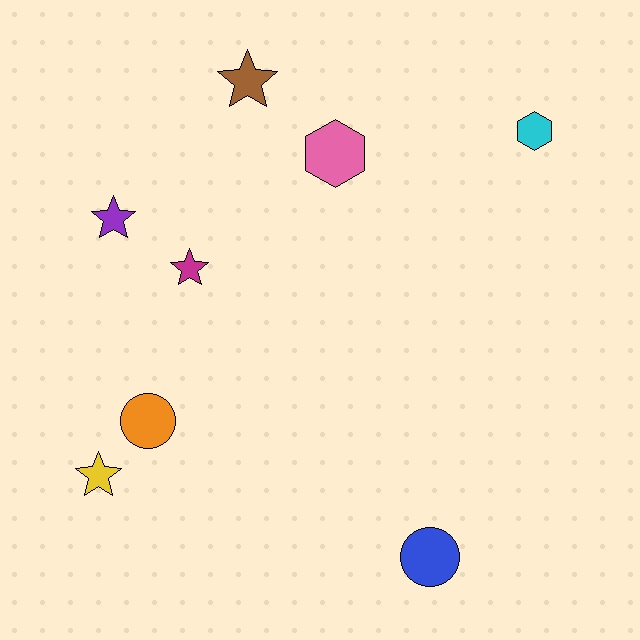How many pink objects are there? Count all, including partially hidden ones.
There is 1 pink object.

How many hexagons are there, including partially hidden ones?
There are 2 hexagons.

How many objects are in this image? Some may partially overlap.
There are 8 objects.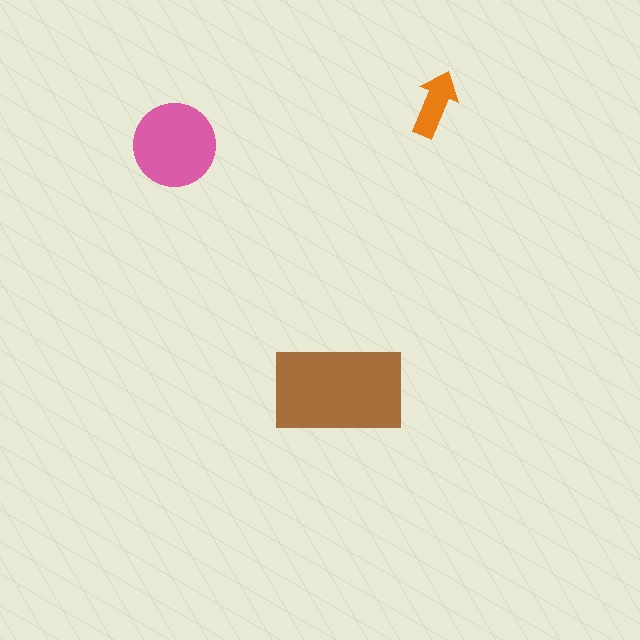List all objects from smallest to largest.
The orange arrow, the pink circle, the brown rectangle.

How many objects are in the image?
There are 3 objects in the image.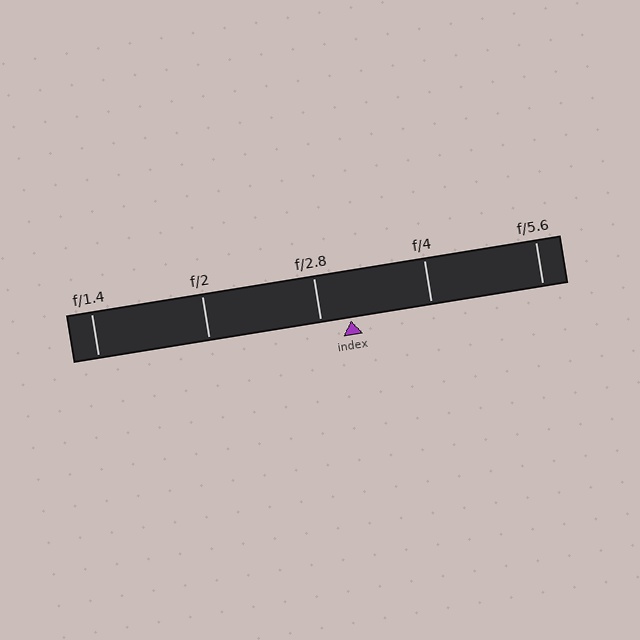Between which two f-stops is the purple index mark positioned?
The index mark is between f/2.8 and f/4.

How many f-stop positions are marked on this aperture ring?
There are 5 f-stop positions marked.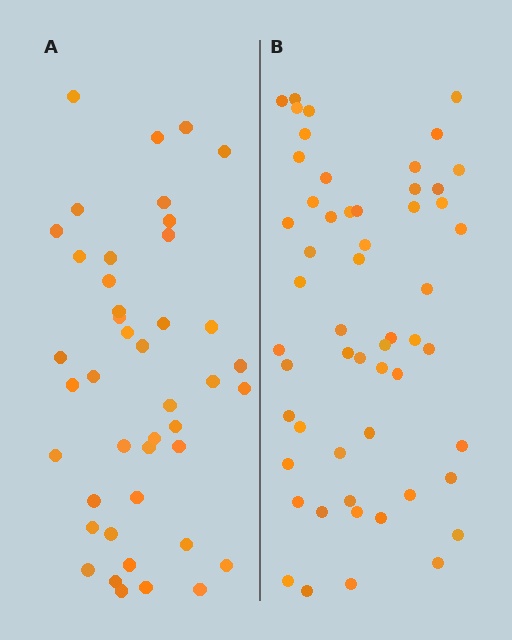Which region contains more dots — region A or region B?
Region B (the right region) has more dots.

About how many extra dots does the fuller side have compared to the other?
Region B has roughly 12 or so more dots than region A.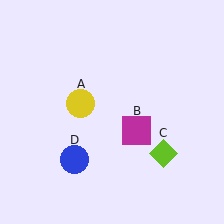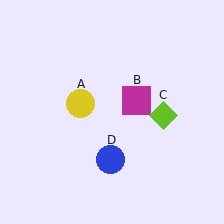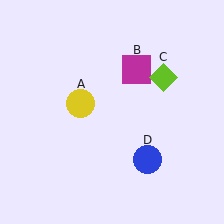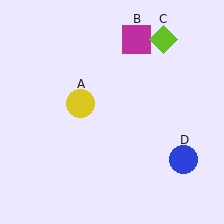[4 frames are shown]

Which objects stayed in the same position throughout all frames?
Yellow circle (object A) remained stationary.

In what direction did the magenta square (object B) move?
The magenta square (object B) moved up.